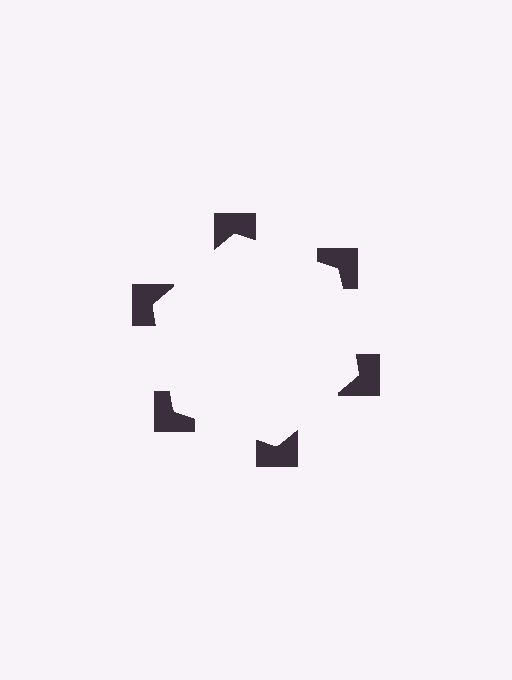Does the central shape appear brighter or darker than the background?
It typically appears slightly brighter than the background, even though no actual brightness change is drawn.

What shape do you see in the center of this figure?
An illusory hexagon — its edges are inferred from the aligned wedge cuts in the notched squares, not physically drawn.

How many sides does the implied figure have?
6 sides.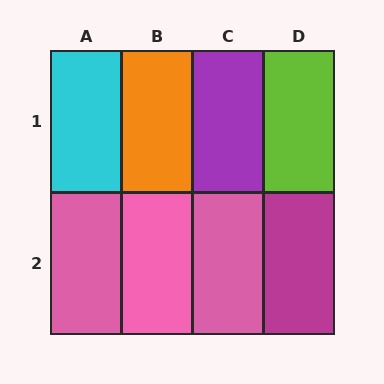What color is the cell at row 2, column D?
Magenta.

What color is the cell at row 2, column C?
Pink.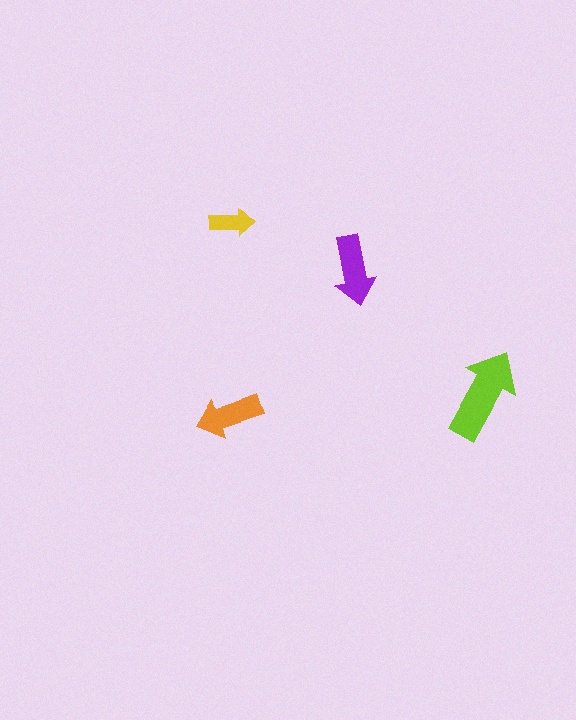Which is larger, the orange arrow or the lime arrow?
The lime one.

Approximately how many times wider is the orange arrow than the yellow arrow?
About 1.5 times wider.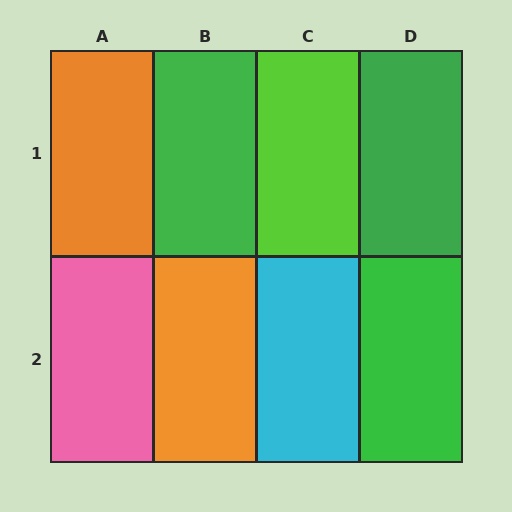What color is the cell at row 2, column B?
Orange.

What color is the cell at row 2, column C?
Cyan.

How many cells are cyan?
1 cell is cyan.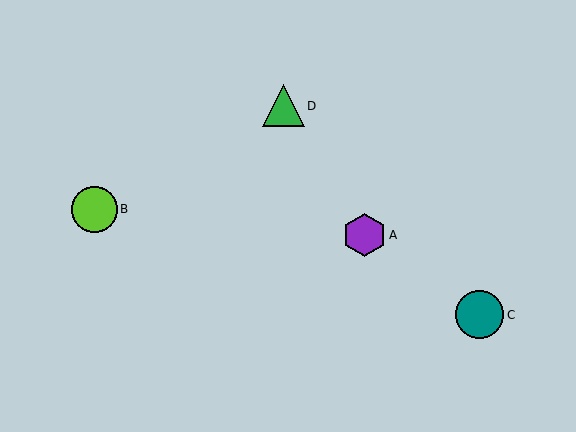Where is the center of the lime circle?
The center of the lime circle is at (95, 209).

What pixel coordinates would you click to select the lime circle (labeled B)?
Click at (95, 209) to select the lime circle B.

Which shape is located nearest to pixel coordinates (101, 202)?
The lime circle (labeled B) at (95, 209) is nearest to that location.